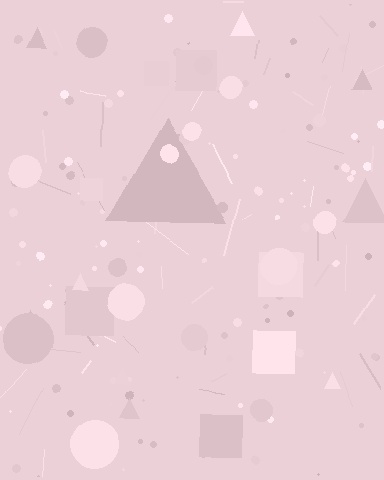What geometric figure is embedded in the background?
A triangle is embedded in the background.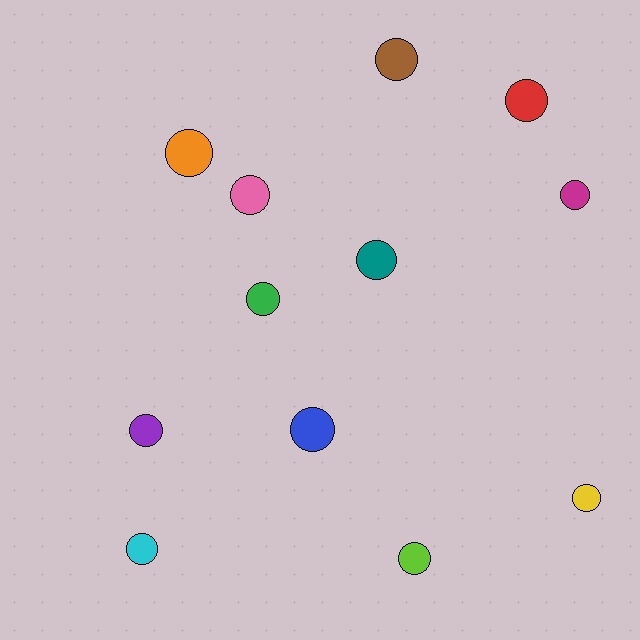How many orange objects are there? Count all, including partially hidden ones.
There is 1 orange object.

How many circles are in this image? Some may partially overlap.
There are 12 circles.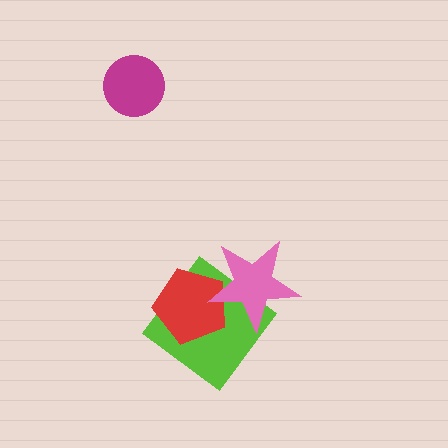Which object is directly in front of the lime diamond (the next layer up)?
The red pentagon is directly in front of the lime diamond.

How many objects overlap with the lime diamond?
2 objects overlap with the lime diamond.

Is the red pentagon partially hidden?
Yes, it is partially covered by another shape.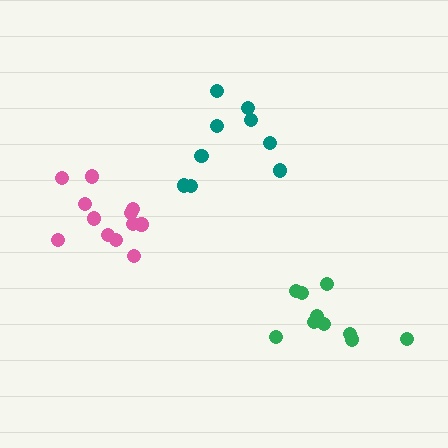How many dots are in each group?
Group 1: 12 dots, Group 2: 10 dots, Group 3: 9 dots (31 total).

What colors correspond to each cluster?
The clusters are colored: pink, green, teal.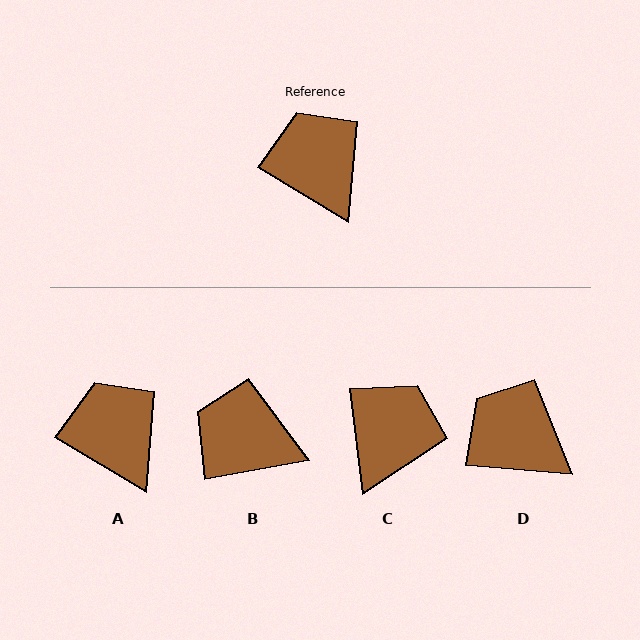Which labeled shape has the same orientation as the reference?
A.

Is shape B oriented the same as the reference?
No, it is off by about 42 degrees.